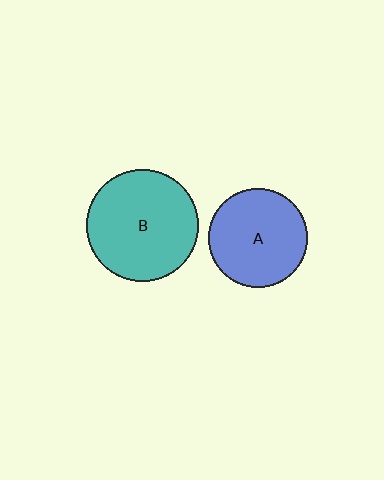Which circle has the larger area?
Circle B (teal).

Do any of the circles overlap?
No, none of the circles overlap.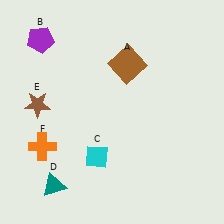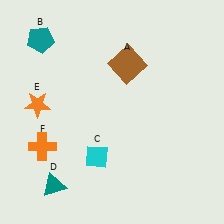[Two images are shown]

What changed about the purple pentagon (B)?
In Image 1, B is purple. In Image 2, it changed to teal.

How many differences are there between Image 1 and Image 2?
There are 2 differences between the two images.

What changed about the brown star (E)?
In Image 1, E is brown. In Image 2, it changed to orange.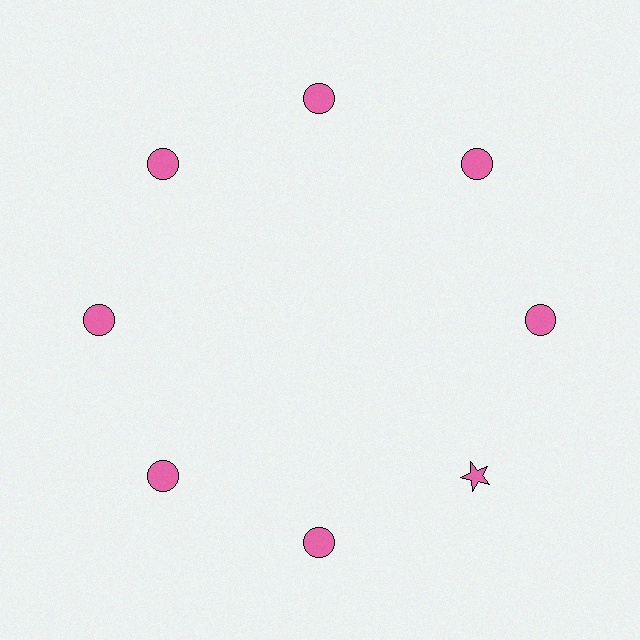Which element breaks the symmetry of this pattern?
The pink star at roughly the 4 o'clock position breaks the symmetry. All other shapes are pink circles.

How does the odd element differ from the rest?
It has a different shape: star instead of circle.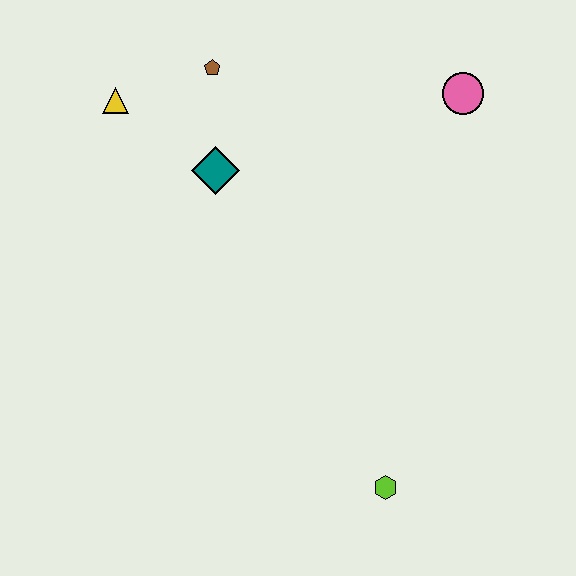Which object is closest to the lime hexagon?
The teal diamond is closest to the lime hexagon.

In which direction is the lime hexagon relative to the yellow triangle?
The lime hexagon is below the yellow triangle.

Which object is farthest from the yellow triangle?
The lime hexagon is farthest from the yellow triangle.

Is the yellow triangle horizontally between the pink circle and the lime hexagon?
No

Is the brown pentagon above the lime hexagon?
Yes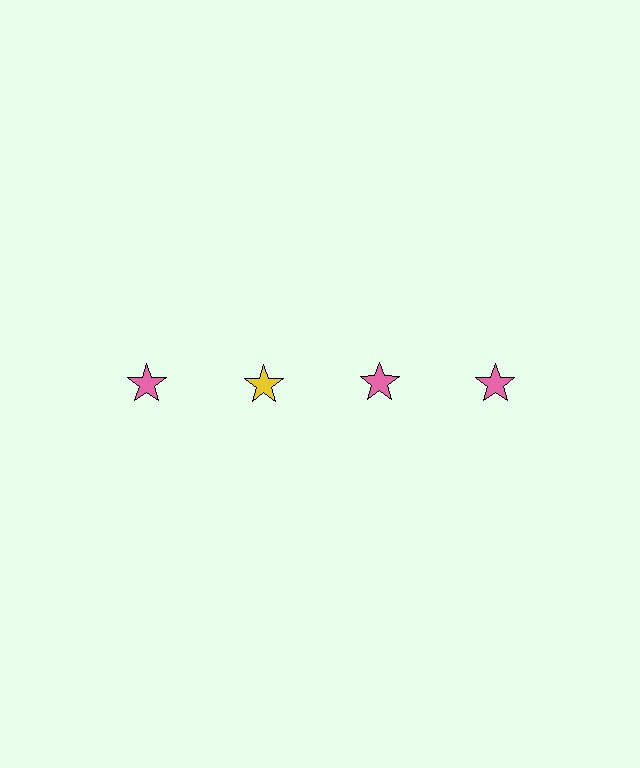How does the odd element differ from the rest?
It has a different color: yellow instead of pink.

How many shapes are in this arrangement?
There are 4 shapes arranged in a grid pattern.